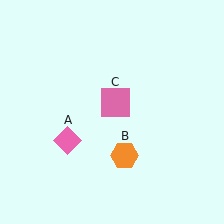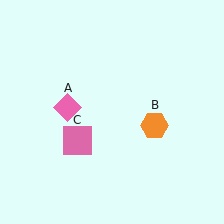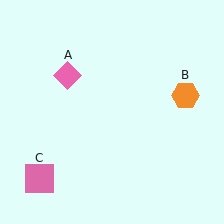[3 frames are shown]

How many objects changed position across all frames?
3 objects changed position: pink diamond (object A), orange hexagon (object B), pink square (object C).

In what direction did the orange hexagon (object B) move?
The orange hexagon (object B) moved up and to the right.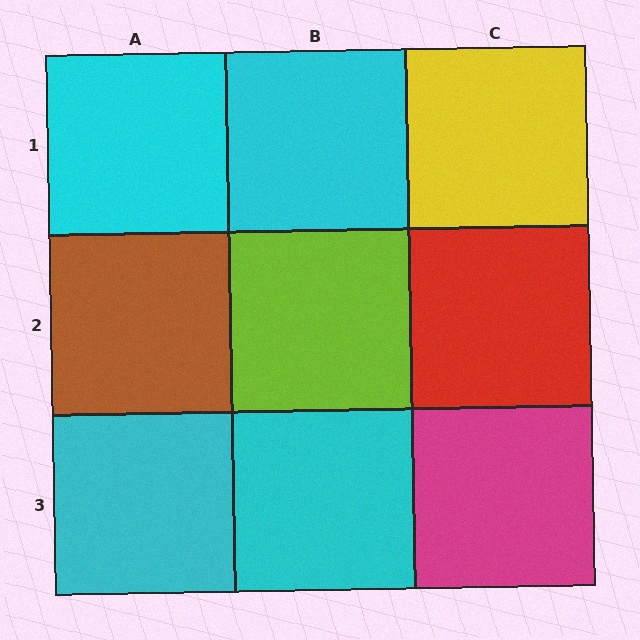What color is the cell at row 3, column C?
Magenta.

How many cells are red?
1 cell is red.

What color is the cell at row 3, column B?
Cyan.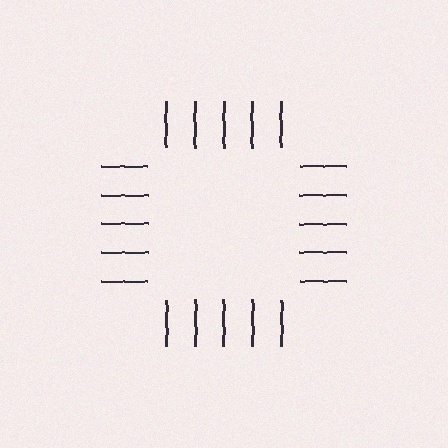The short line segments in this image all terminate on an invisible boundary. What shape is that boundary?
An illusory square — the line segments terminate on its edges but no continuous stroke is drawn.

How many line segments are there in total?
20 — 5 along each of the 4 edges.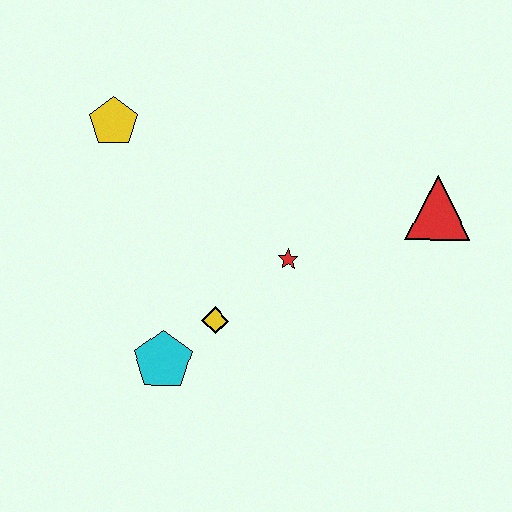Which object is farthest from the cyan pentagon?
The red triangle is farthest from the cyan pentagon.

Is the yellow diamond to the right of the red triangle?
No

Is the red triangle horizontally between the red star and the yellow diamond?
No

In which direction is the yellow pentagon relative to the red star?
The yellow pentagon is to the left of the red star.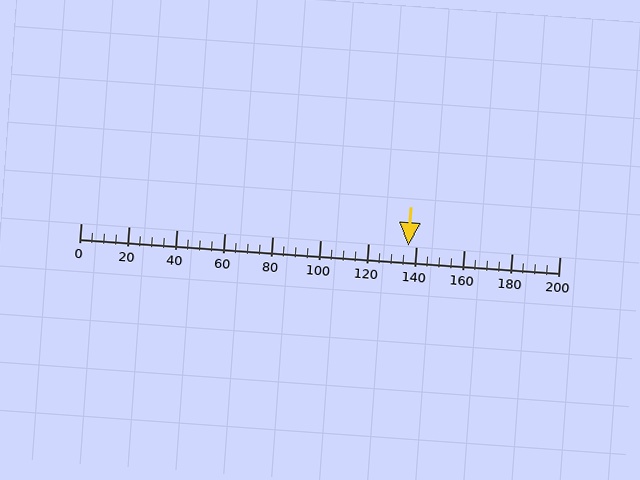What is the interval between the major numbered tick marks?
The major tick marks are spaced 20 units apart.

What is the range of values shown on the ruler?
The ruler shows values from 0 to 200.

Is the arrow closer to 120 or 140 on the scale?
The arrow is closer to 140.